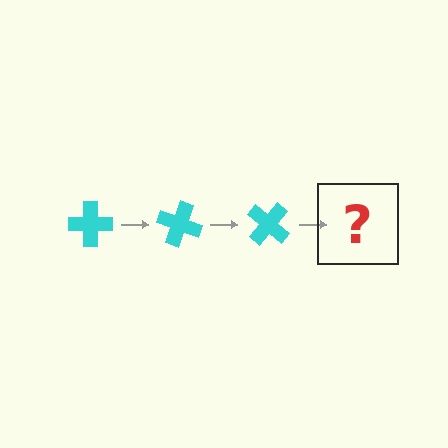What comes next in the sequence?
The next element should be a cyan cross rotated 60 degrees.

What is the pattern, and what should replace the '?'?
The pattern is that the cross rotates 20 degrees each step. The '?' should be a cyan cross rotated 60 degrees.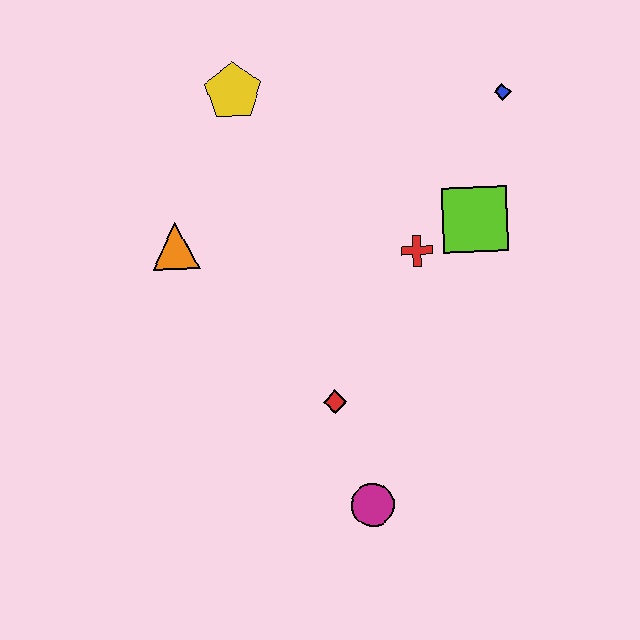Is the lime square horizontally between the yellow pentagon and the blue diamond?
Yes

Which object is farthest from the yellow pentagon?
The magenta circle is farthest from the yellow pentagon.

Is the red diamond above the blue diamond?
No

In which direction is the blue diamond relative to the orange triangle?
The blue diamond is to the right of the orange triangle.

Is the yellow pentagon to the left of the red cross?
Yes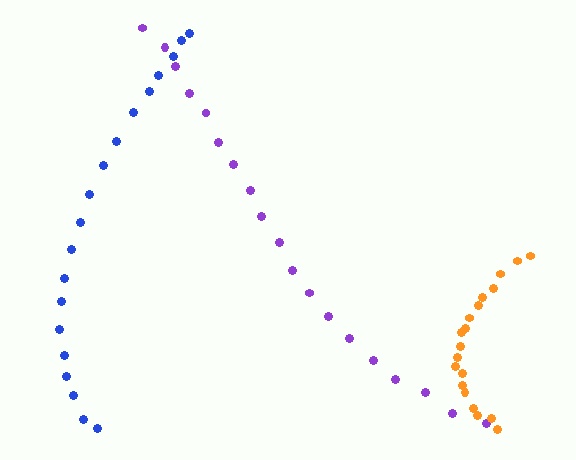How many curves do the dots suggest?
There are 3 distinct paths.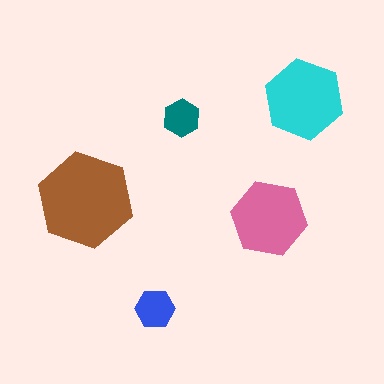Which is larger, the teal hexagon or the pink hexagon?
The pink one.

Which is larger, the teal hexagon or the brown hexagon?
The brown one.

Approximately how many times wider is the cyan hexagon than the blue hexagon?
About 2 times wider.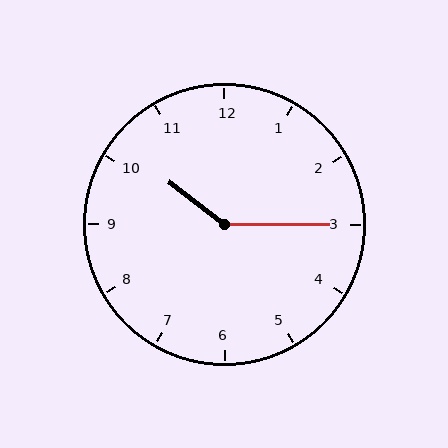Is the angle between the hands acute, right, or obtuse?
It is obtuse.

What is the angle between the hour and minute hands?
Approximately 142 degrees.